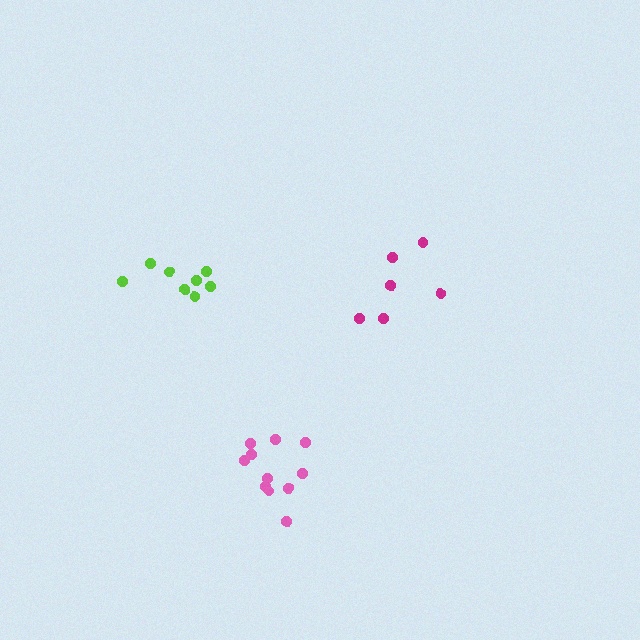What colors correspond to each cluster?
The clusters are colored: lime, magenta, pink.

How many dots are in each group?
Group 1: 8 dots, Group 2: 6 dots, Group 3: 11 dots (25 total).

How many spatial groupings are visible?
There are 3 spatial groupings.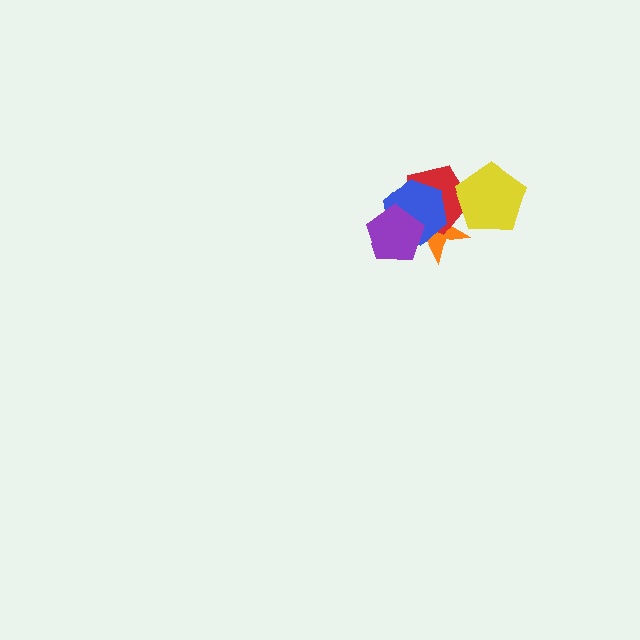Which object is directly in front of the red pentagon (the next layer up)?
The blue hexagon is directly in front of the red pentagon.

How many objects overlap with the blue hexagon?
3 objects overlap with the blue hexagon.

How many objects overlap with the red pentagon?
4 objects overlap with the red pentagon.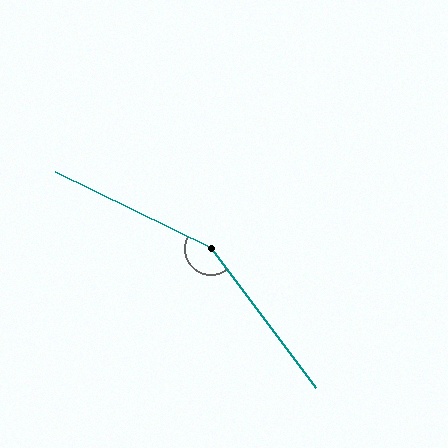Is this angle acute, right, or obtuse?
It is obtuse.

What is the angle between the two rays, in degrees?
Approximately 153 degrees.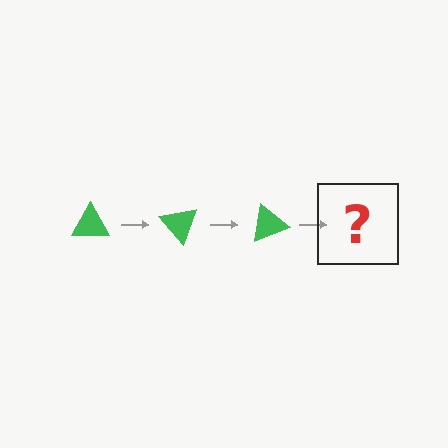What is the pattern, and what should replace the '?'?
The pattern is that the triangle rotates 50 degrees each step. The '?' should be a green triangle rotated 150 degrees.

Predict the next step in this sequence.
The next step is a green triangle rotated 150 degrees.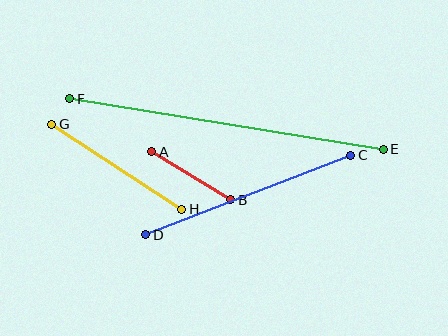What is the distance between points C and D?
The distance is approximately 220 pixels.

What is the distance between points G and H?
The distance is approximately 155 pixels.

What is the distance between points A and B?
The distance is approximately 92 pixels.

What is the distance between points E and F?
The distance is approximately 318 pixels.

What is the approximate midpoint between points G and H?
The midpoint is at approximately (117, 167) pixels.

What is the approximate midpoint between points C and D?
The midpoint is at approximately (248, 195) pixels.